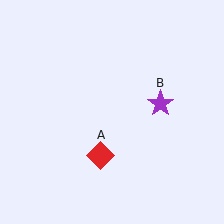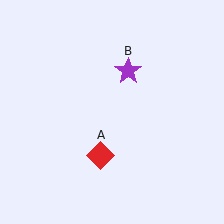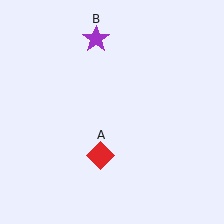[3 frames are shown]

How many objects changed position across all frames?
1 object changed position: purple star (object B).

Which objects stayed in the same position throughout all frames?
Red diamond (object A) remained stationary.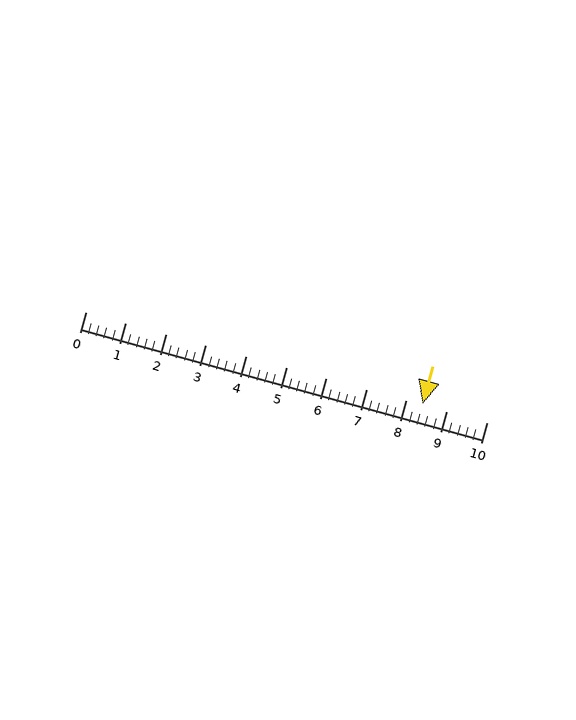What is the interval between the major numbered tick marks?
The major tick marks are spaced 1 units apart.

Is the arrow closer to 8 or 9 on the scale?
The arrow is closer to 8.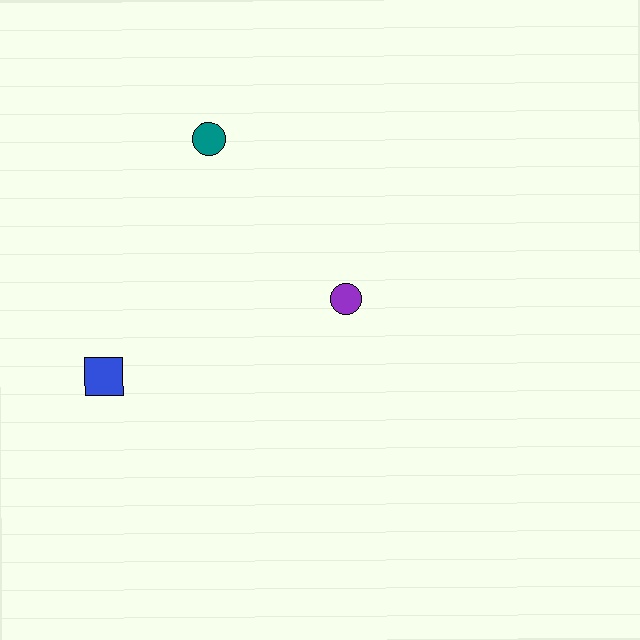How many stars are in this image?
There are no stars.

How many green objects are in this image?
There are no green objects.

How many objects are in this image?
There are 3 objects.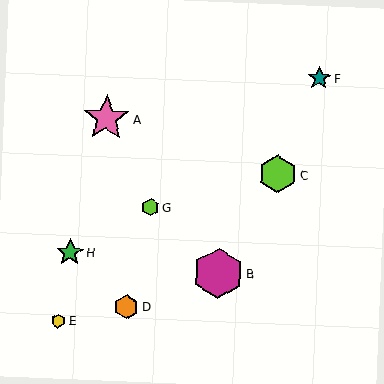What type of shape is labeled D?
Shape D is an orange hexagon.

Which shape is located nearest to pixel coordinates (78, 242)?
The green star (labeled H) at (70, 253) is nearest to that location.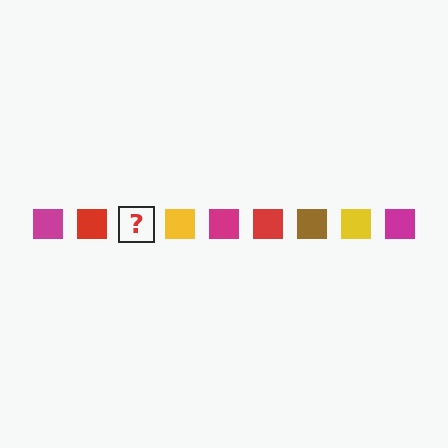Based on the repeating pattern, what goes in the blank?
The blank should be a brown square.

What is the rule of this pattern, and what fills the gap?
The rule is that the pattern cycles through magenta, red, brown, yellow squares. The gap should be filled with a brown square.